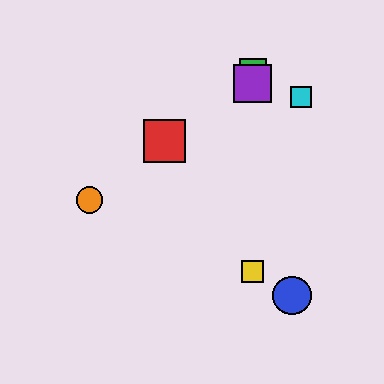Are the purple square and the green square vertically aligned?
Yes, both are at x≈253.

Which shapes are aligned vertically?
The green square, the yellow square, the purple square are aligned vertically.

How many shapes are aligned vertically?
3 shapes (the green square, the yellow square, the purple square) are aligned vertically.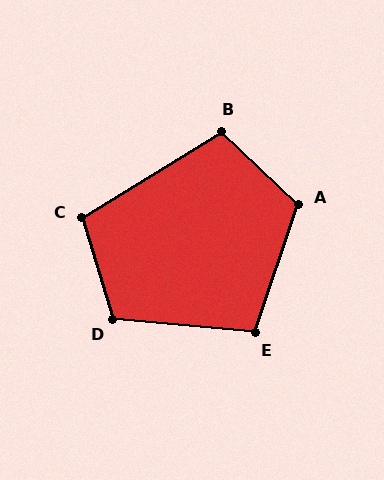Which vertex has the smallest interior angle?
E, at approximately 103 degrees.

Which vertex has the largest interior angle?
A, at approximately 115 degrees.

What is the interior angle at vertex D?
Approximately 112 degrees (obtuse).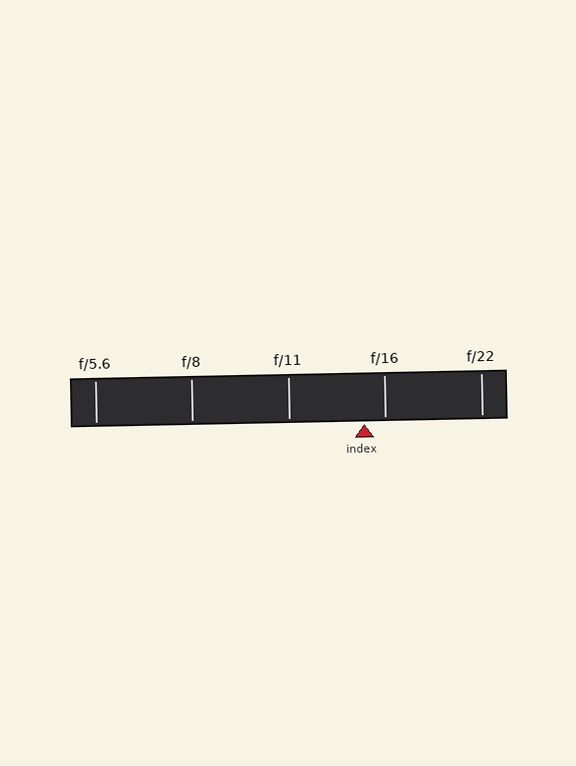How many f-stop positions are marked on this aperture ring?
There are 5 f-stop positions marked.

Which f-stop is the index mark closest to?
The index mark is closest to f/16.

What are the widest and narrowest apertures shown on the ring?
The widest aperture shown is f/5.6 and the narrowest is f/22.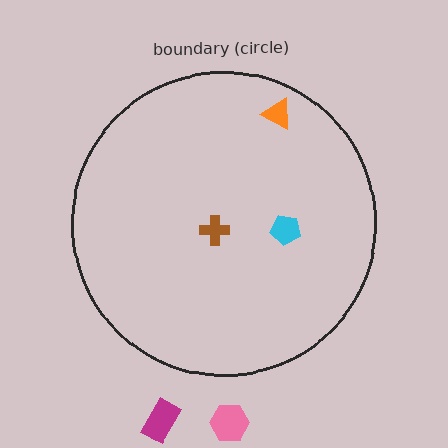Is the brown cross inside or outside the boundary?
Inside.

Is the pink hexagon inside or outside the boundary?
Outside.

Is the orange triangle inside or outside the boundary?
Inside.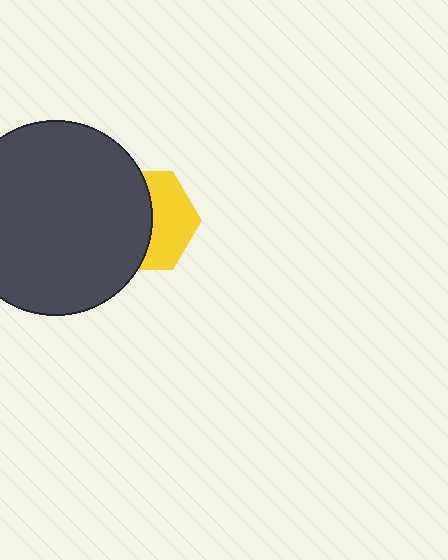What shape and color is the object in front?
The object in front is a dark gray circle.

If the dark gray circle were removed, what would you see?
You would see the complete yellow hexagon.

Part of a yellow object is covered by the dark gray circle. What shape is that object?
It is a hexagon.